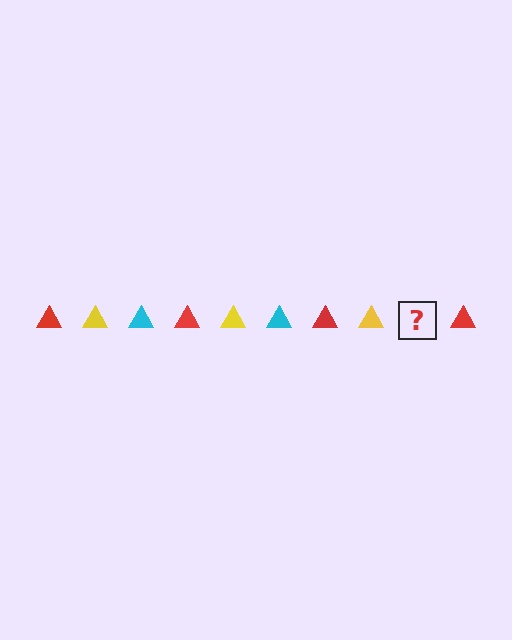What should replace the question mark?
The question mark should be replaced with a cyan triangle.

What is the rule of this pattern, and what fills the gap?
The rule is that the pattern cycles through red, yellow, cyan triangles. The gap should be filled with a cyan triangle.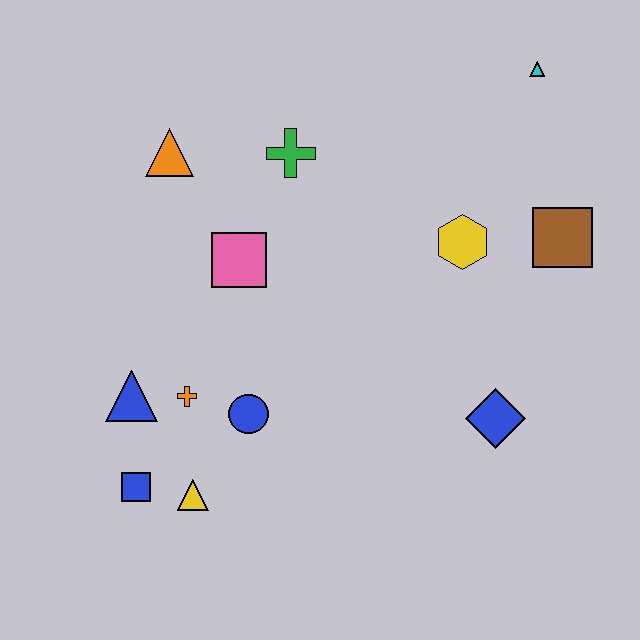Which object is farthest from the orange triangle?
The blue diamond is farthest from the orange triangle.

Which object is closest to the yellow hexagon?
The brown square is closest to the yellow hexagon.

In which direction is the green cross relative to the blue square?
The green cross is above the blue square.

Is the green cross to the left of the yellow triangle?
No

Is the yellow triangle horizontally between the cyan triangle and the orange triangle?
Yes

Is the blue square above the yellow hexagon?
No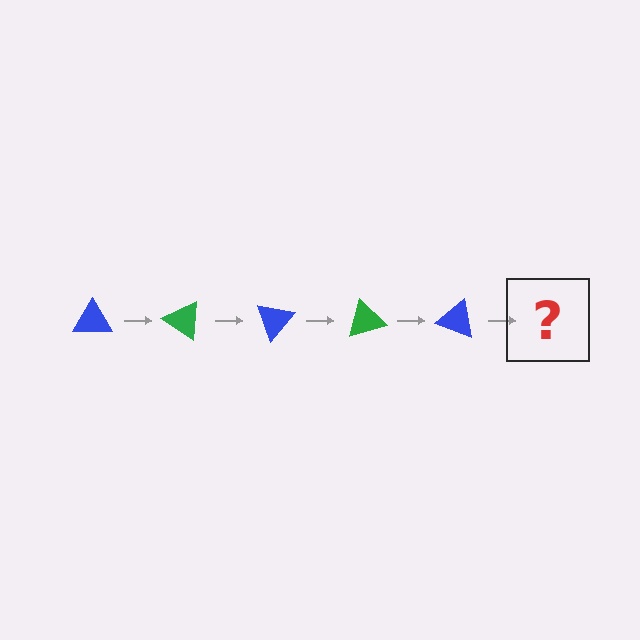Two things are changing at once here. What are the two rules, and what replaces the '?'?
The two rules are that it rotates 35 degrees each step and the color cycles through blue and green. The '?' should be a green triangle, rotated 175 degrees from the start.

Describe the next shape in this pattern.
It should be a green triangle, rotated 175 degrees from the start.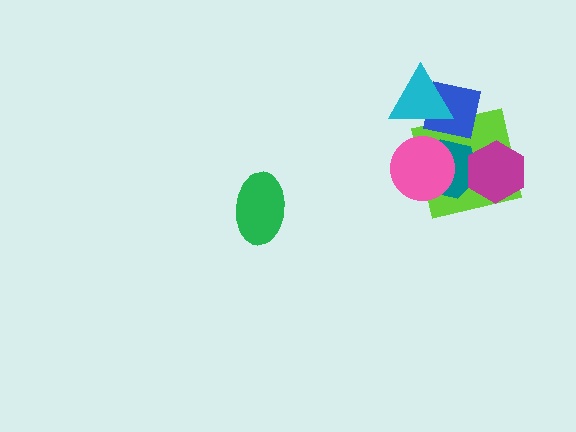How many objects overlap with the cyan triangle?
1 object overlaps with the cyan triangle.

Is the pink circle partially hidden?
No, no other shape covers it.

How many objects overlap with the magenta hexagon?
2 objects overlap with the magenta hexagon.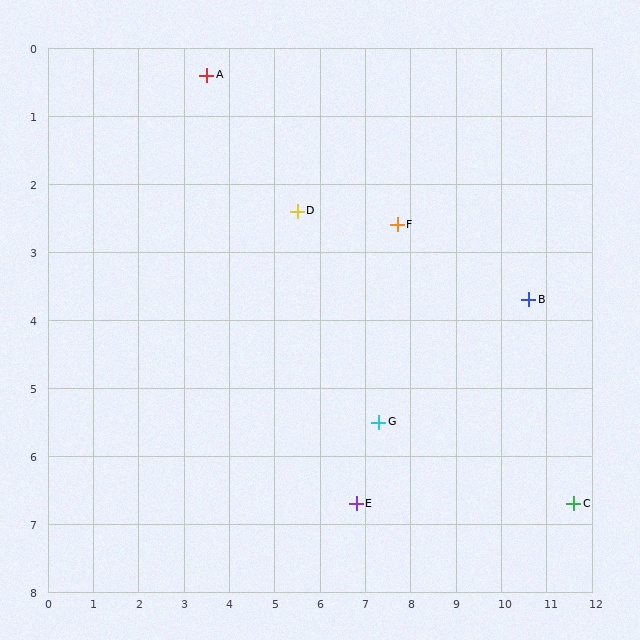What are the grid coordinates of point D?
Point D is at approximately (5.5, 2.4).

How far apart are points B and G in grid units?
Points B and G are about 3.8 grid units apart.